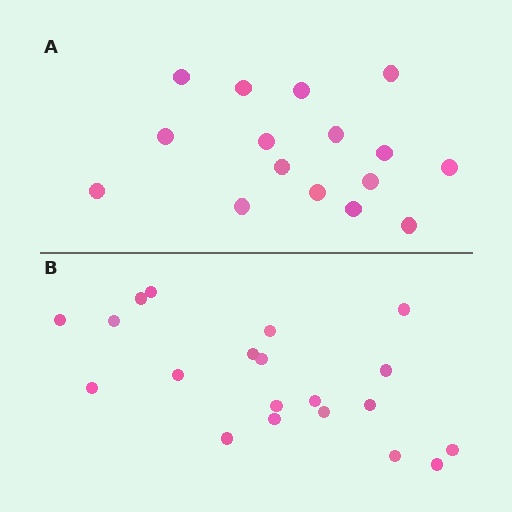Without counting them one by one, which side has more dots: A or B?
Region B (the bottom region) has more dots.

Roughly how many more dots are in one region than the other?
Region B has about 4 more dots than region A.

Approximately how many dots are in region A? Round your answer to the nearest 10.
About 20 dots. (The exact count is 16, which rounds to 20.)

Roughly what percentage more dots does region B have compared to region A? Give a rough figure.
About 25% more.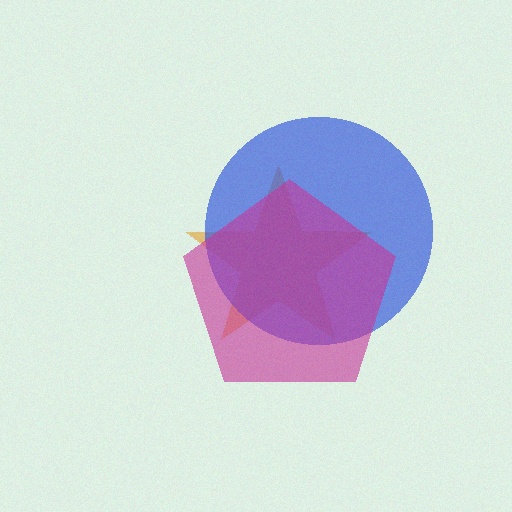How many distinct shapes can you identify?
There are 3 distinct shapes: an orange star, a blue circle, a magenta pentagon.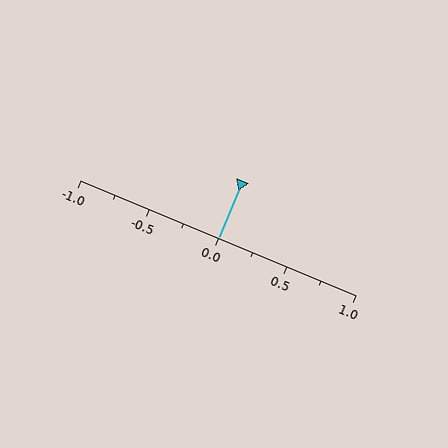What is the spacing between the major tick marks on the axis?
The major ticks are spaced 0.5 apart.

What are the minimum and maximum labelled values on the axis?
The axis runs from -1.0 to 1.0.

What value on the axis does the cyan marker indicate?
The marker indicates approximately 0.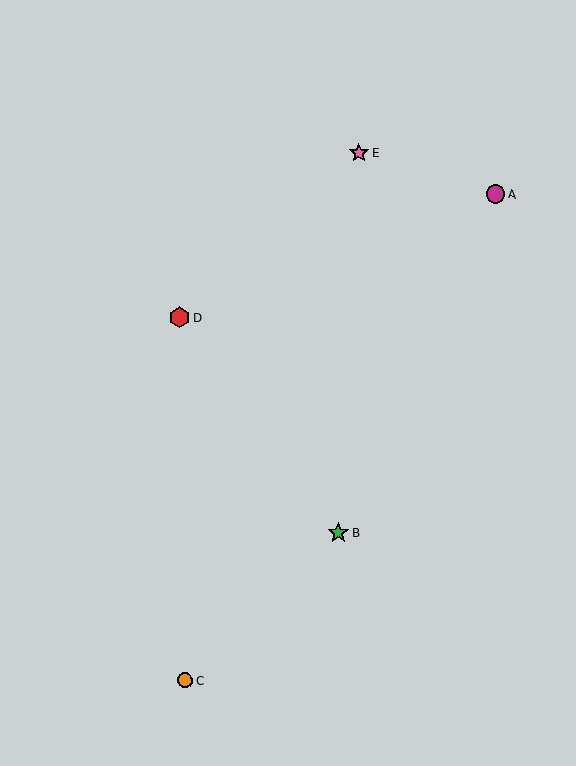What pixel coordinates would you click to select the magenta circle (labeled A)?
Click at (495, 195) to select the magenta circle A.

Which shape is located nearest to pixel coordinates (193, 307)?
The red hexagon (labeled D) at (180, 318) is nearest to that location.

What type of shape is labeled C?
Shape C is an orange circle.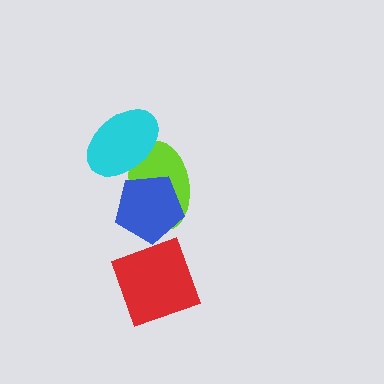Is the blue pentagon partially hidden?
No, no other shape covers it.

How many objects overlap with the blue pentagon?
1 object overlaps with the blue pentagon.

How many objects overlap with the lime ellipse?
2 objects overlap with the lime ellipse.